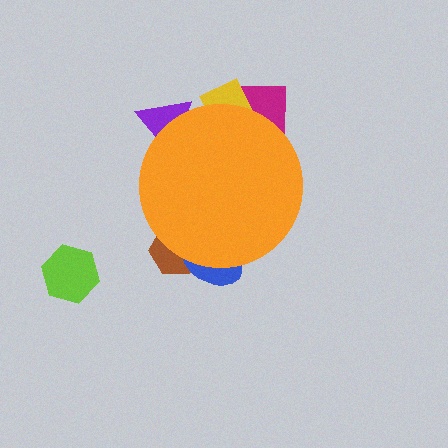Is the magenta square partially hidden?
Yes, the magenta square is partially hidden behind the orange circle.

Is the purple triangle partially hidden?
Yes, the purple triangle is partially hidden behind the orange circle.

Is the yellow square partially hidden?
Yes, the yellow square is partially hidden behind the orange circle.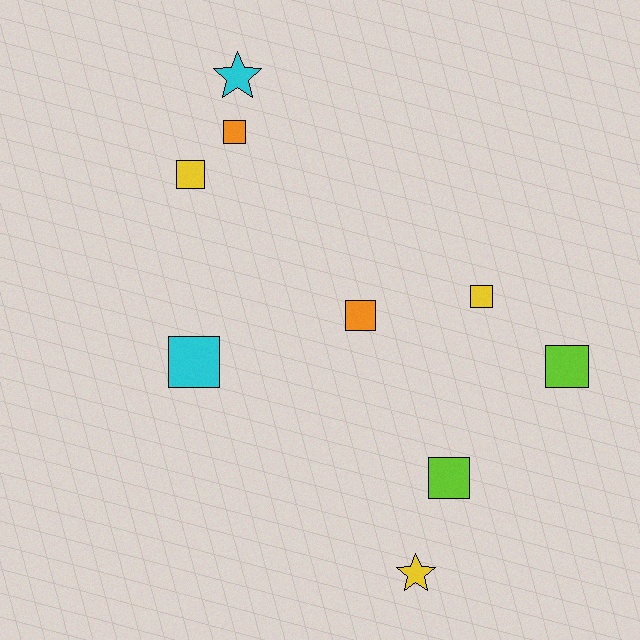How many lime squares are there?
There are 2 lime squares.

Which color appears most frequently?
Yellow, with 3 objects.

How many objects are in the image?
There are 9 objects.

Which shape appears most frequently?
Square, with 7 objects.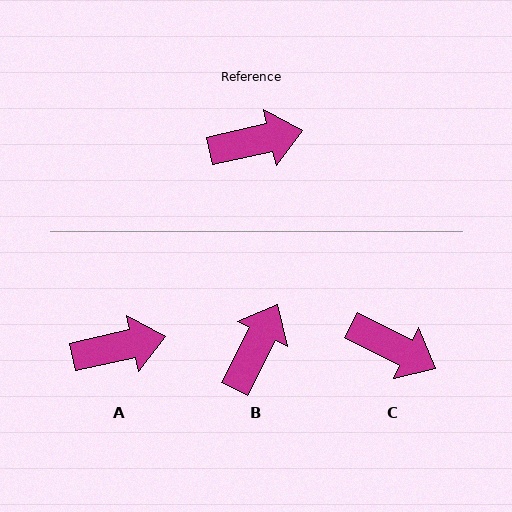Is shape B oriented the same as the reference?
No, it is off by about 51 degrees.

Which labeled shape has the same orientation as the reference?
A.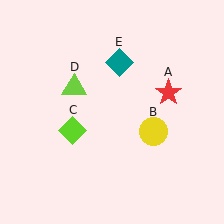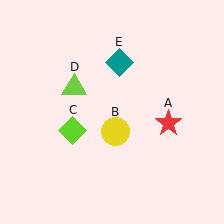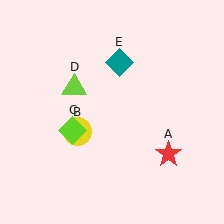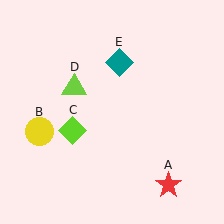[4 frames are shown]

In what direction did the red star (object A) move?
The red star (object A) moved down.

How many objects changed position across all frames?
2 objects changed position: red star (object A), yellow circle (object B).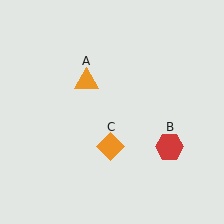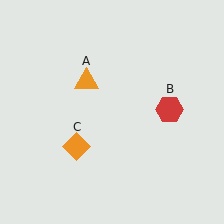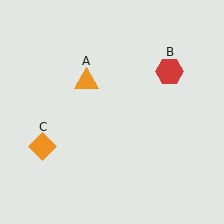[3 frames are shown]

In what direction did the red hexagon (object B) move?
The red hexagon (object B) moved up.